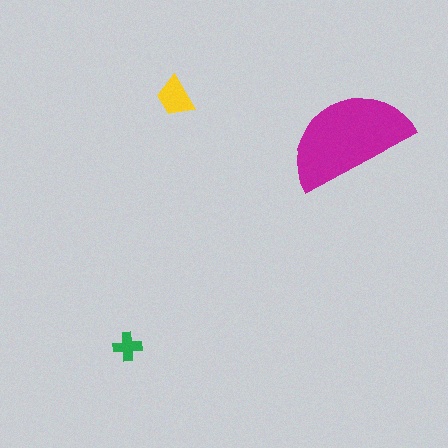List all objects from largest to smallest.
The magenta semicircle, the yellow trapezoid, the green cross.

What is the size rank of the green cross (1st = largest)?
3rd.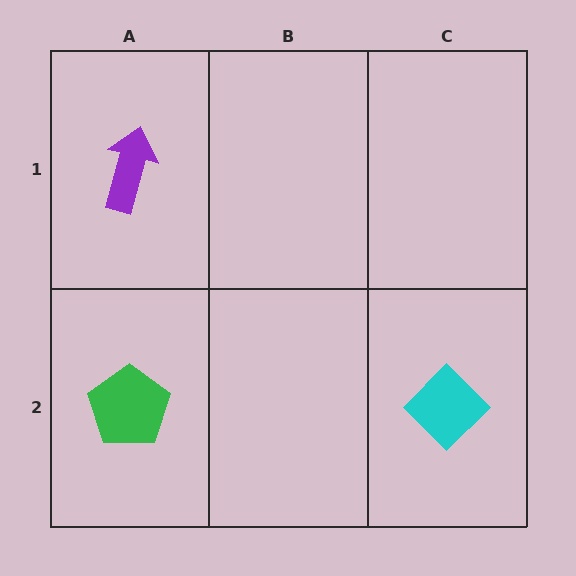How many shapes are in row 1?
1 shape.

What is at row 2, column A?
A green pentagon.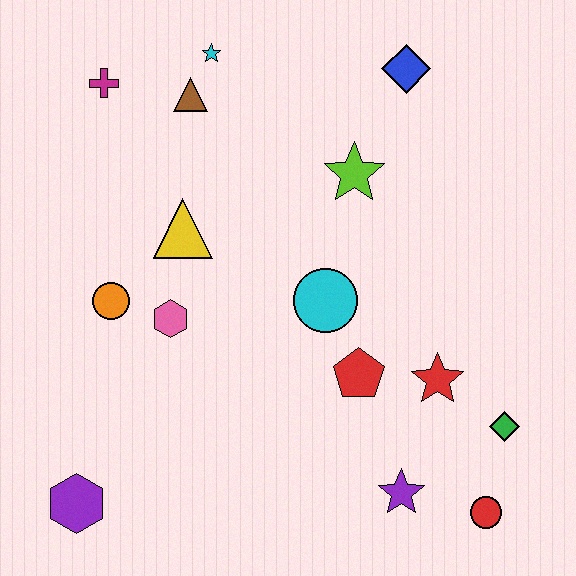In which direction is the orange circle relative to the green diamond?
The orange circle is to the left of the green diamond.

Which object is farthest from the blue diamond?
The purple hexagon is farthest from the blue diamond.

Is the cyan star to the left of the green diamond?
Yes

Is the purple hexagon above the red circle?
Yes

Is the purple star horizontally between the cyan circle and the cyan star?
No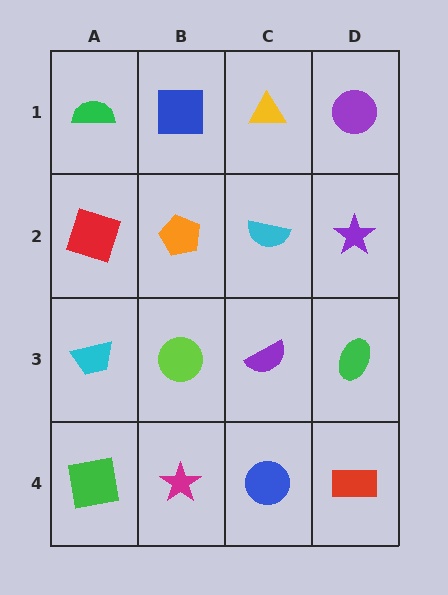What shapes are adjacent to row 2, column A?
A green semicircle (row 1, column A), a cyan trapezoid (row 3, column A), an orange pentagon (row 2, column B).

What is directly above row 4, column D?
A green ellipse.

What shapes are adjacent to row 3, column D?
A purple star (row 2, column D), a red rectangle (row 4, column D), a purple semicircle (row 3, column C).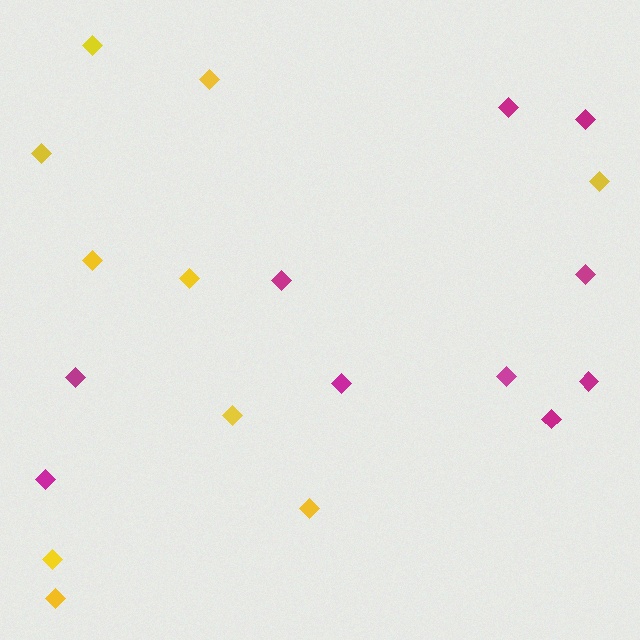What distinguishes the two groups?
There are 2 groups: one group of magenta diamonds (10) and one group of yellow diamonds (10).